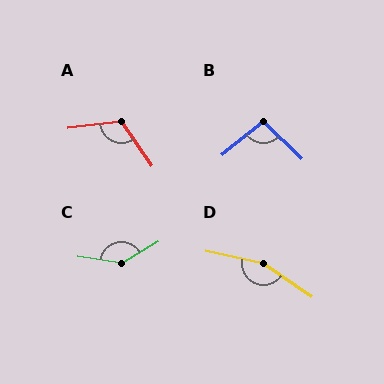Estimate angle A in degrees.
Approximately 118 degrees.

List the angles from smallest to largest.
B (97°), A (118°), C (140°), D (158°).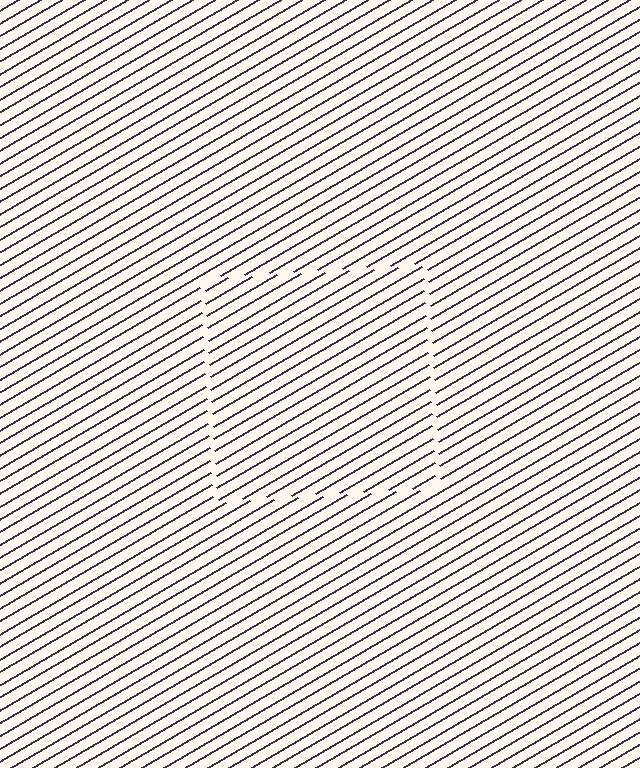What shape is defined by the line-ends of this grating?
An illusory square. The interior of the shape contains the same grating, shifted by half a period — the contour is defined by the phase discontinuity where line-ends from the inner and outer gratings abut.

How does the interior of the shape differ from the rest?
The interior of the shape contains the same grating, shifted by half a period — the contour is defined by the phase discontinuity where line-ends from the inner and outer gratings abut.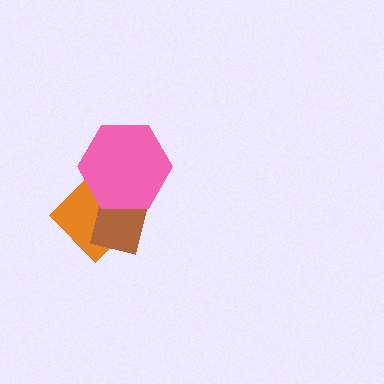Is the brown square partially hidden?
Yes, it is partially covered by another shape.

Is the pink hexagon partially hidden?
No, no other shape covers it.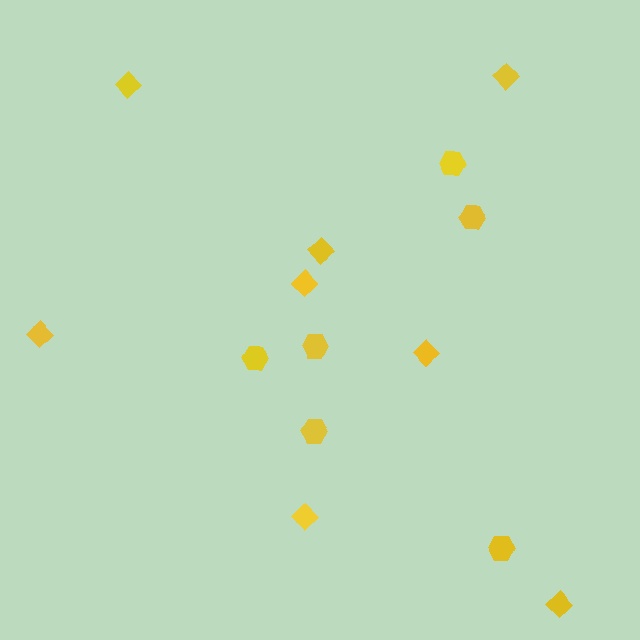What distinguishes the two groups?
There are 2 groups: one group of diamonds (8) and one group of hexagons (6).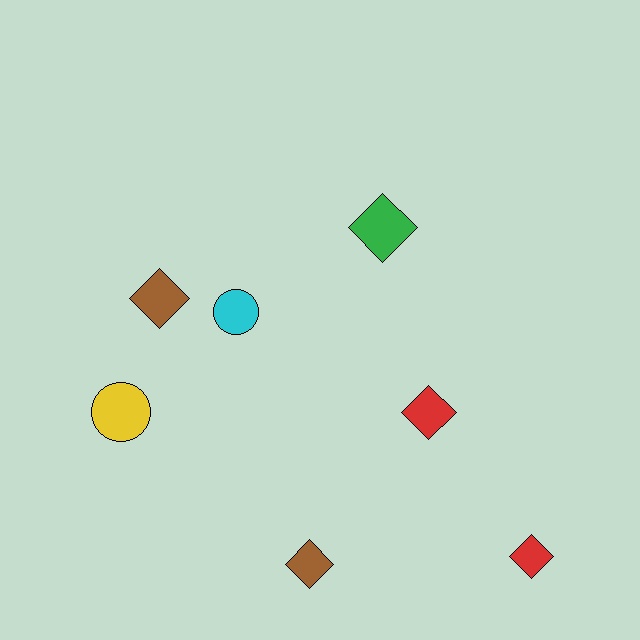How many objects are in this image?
There are 7 objects.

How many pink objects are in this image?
There are no pink objects.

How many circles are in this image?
There are 2 circles.